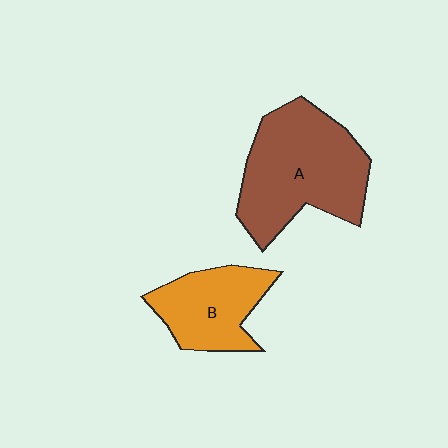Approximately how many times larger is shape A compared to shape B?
Approximately 1.7 times.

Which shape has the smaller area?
Shape B (orange).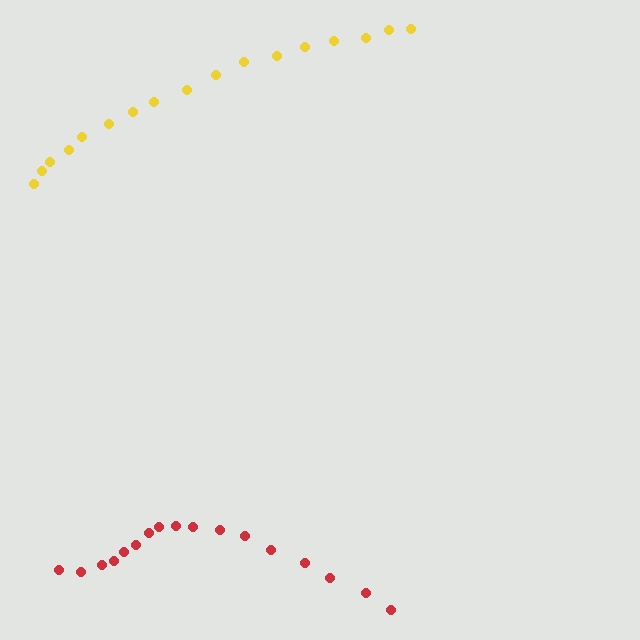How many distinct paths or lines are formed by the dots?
There are 2 distinct paths.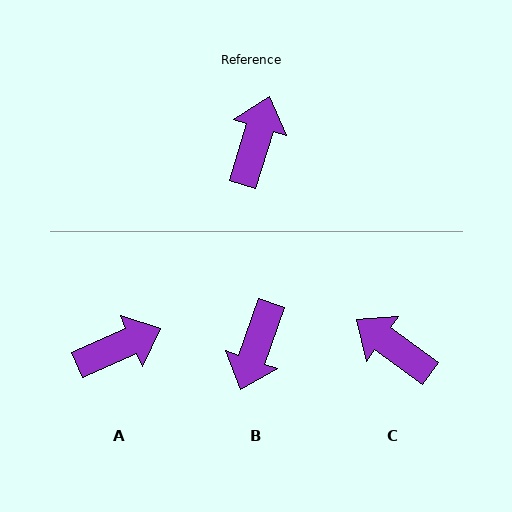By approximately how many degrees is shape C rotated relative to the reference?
Approximately 72 degrees counter-clockwise.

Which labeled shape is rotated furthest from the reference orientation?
B, about 178 degrees away.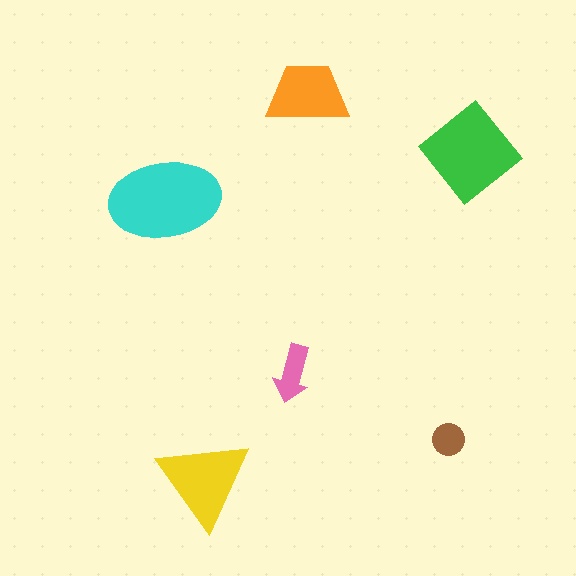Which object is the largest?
The cyan ellipse.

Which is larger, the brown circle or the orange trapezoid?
The orange trapezoid.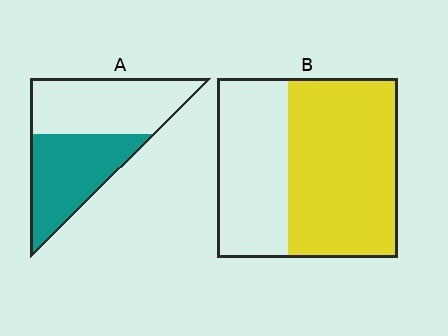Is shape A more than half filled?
Roughly half.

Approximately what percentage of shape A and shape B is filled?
A is approximately 50% and B is approximately 60%.